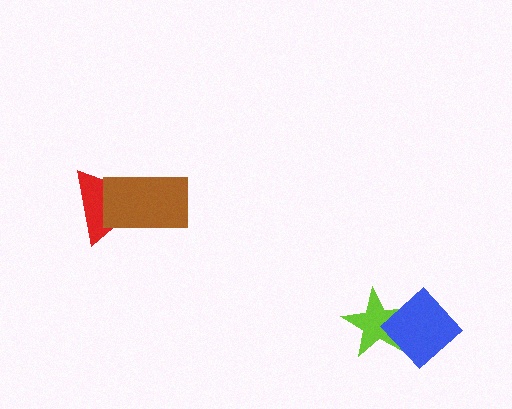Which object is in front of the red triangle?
The brown rectangle is in front of the red triangle.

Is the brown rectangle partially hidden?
No, no other shape covers it.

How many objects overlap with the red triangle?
1 object overlaps with the red triangle.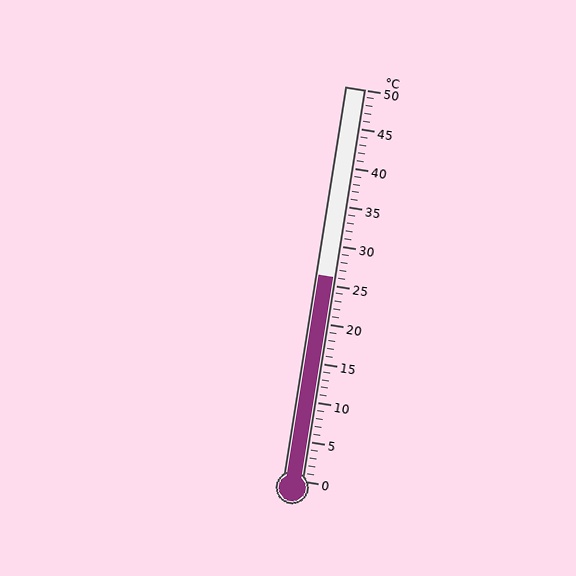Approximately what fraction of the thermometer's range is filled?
The thermometer is filled to approximately 50% of its range.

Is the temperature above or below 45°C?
The temperature is below 45°C.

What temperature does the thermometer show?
The thermometer shows approximately 26°C.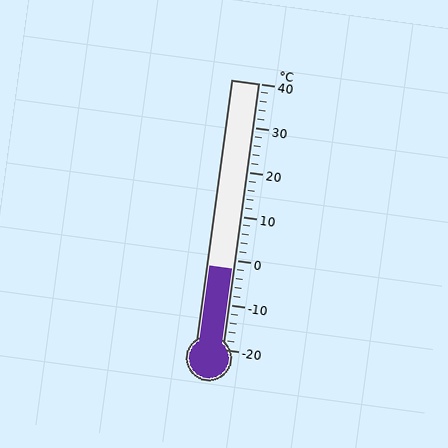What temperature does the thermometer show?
The thermometer shows approximately -2°C.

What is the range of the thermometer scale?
The thermometer scale ranges from -20°C to 40°C.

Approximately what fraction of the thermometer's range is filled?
The thermometer is filled to approximately 30% of its range.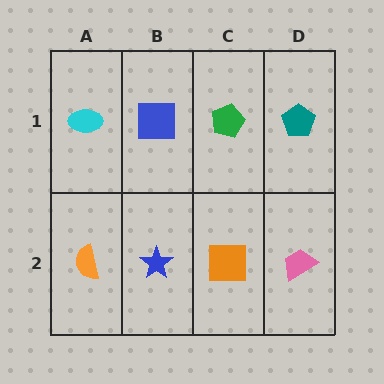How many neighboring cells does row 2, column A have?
2.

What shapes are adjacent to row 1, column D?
A pink trapezoid (row 2, column D), a green pentagon (row 1, column C).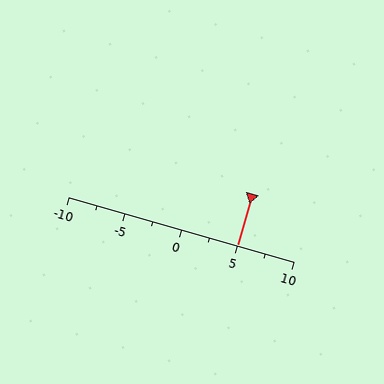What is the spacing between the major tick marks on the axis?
The major ticks are spaced 5 apart.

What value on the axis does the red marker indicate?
The marker indicates approximately 5.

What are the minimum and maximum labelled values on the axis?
The axis runs from -10 to 10.